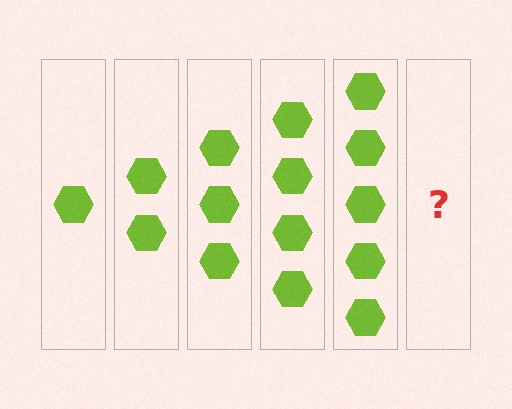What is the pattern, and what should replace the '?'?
The pattern is that each step adds one more hexagon. The '?' should be 6 hexagons.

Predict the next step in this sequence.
The next step is 6 hexagons.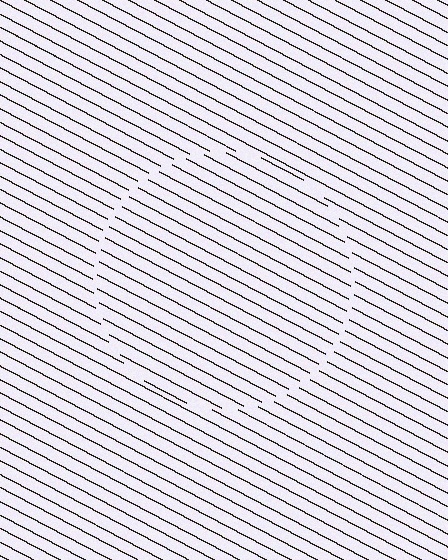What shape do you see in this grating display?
An illusory circle. The interior of the shape contains the same grating, shifted by half a period — the contour is defined by the phase discontinuity where line-ends from the inner and outer gratings abut.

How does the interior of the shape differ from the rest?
The interior of the shape contains the same grating, shifted by half a period — the contour is defined by the phase discontinuity where line-ends from the inner and outer gratings abut.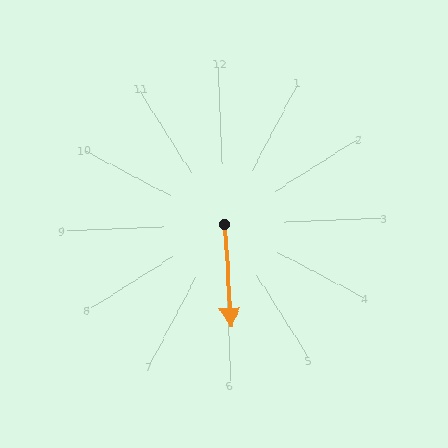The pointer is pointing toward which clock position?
Roughly 6 o'clock.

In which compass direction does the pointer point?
South.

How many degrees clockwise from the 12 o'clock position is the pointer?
Approximately 179 degrees.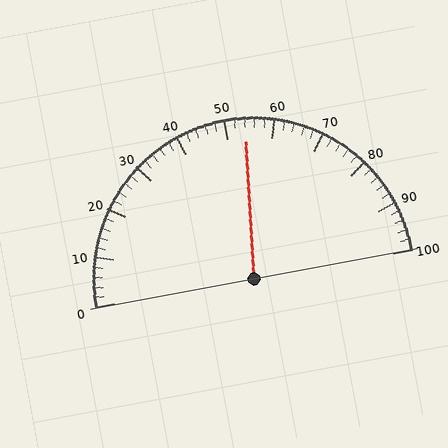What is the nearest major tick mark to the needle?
The nearest major tick mark is 50.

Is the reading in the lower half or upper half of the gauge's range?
The reading is in the upper half of the range (0 to 100).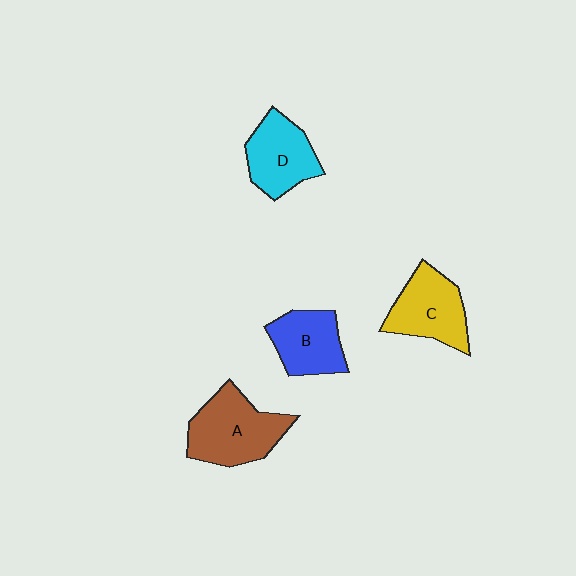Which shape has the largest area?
Shape A (brown).